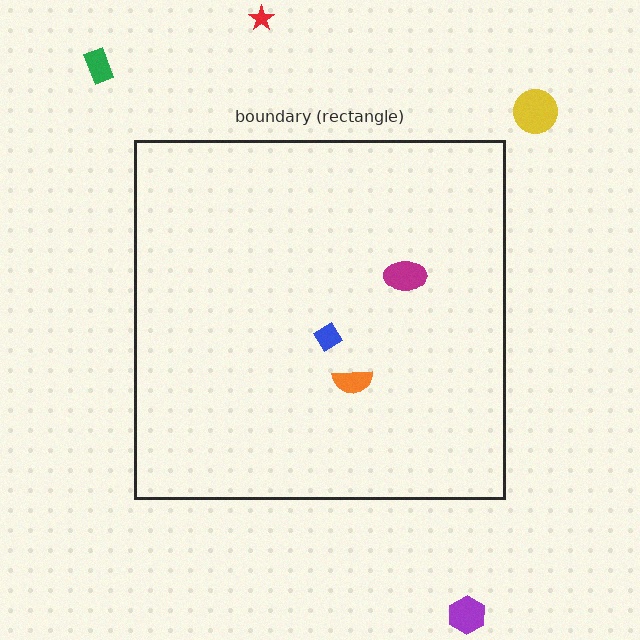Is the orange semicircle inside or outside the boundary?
Inside.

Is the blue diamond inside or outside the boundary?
Inside.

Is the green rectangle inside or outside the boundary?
Outside.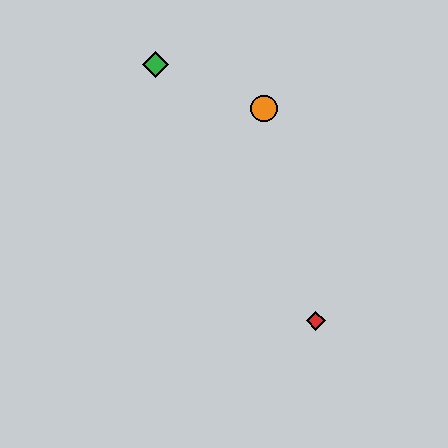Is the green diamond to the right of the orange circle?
No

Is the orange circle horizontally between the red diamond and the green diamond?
Yes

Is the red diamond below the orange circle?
Yes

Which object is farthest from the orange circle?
The red diamond is farthest from the orange circle.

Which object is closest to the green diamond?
The orange circle is closest to the green diamond.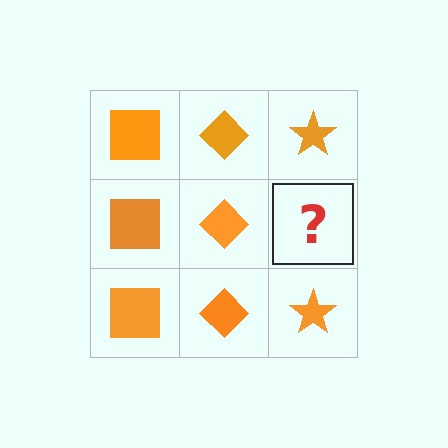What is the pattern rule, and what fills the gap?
The rule is that each column has a consistent shape. The gap should be filled with an orange star.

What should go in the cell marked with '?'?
The missing cell should contain an orange star.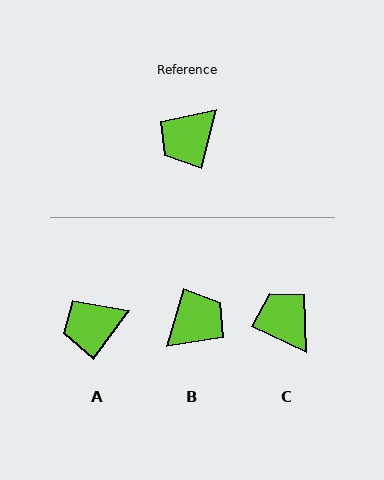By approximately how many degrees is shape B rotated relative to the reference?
Approximately 177 degrees counter-clockwise.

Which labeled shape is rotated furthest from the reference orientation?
B, about 177 degrees away.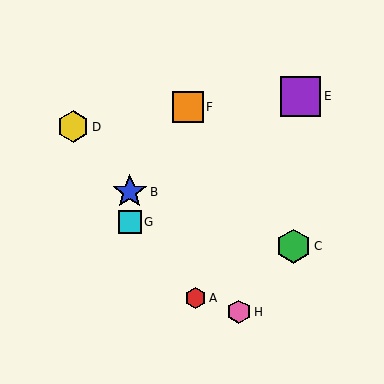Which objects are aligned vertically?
Objects B, G are aligned vertically.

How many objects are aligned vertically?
2 objects (B, G) are aligned vertically.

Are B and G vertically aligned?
Yes, both are at x≈130.